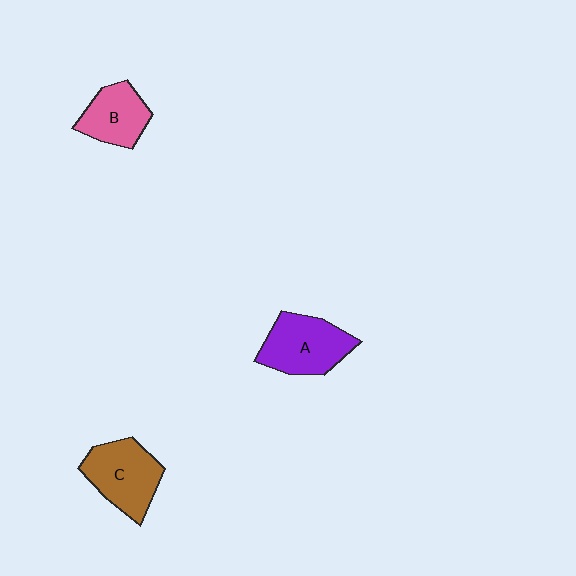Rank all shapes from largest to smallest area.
From largest to smallest: A (purple), C (brown), B (pink).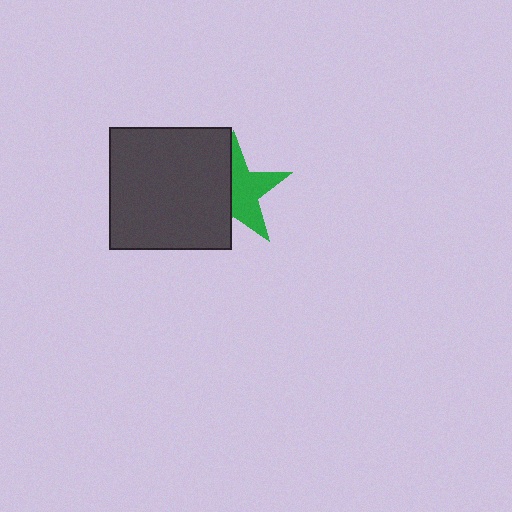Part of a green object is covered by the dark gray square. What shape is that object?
It is a star.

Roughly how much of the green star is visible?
About half of it is visible (roughly 54%).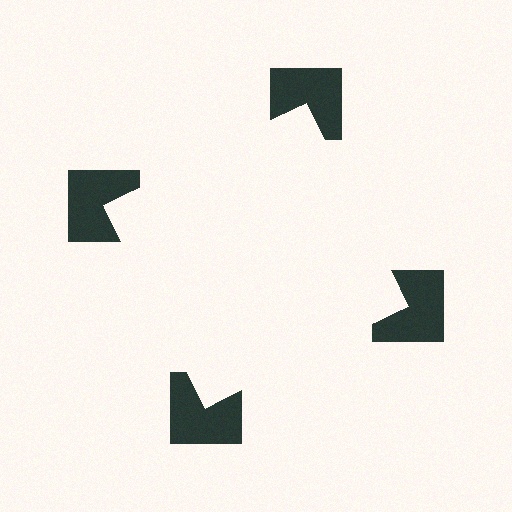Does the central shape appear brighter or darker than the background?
It typically appears slightly brighter than the background, even though no actual brightness change is drawn.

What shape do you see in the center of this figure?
An illusory square — its edges are inferred from the aligned wedge cuts in the notched squares, not physically drawn.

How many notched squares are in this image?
There are 4 — one at each vertex of the illusory square.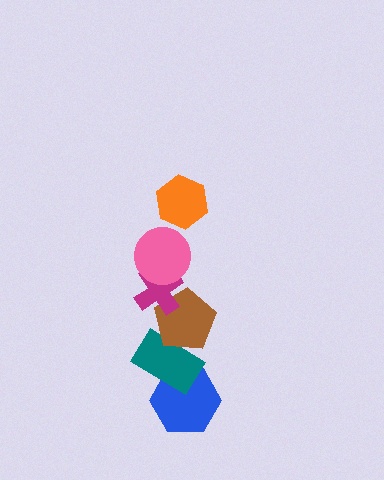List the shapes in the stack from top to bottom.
From top to bottom: the orange hexagon, the pink circle, the magenta cross, the brown pentagon, the teal rectangle, the blue hexagon.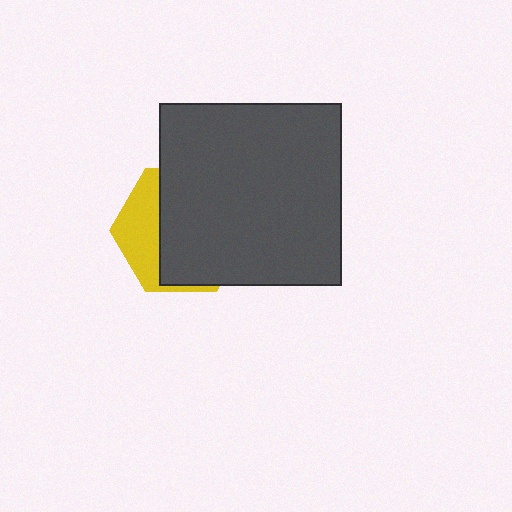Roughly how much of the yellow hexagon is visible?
A small part of it is visible (roughly 33%).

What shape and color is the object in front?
The object in front is a dark gray square.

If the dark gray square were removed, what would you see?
You would see the complete yellow hexagon.